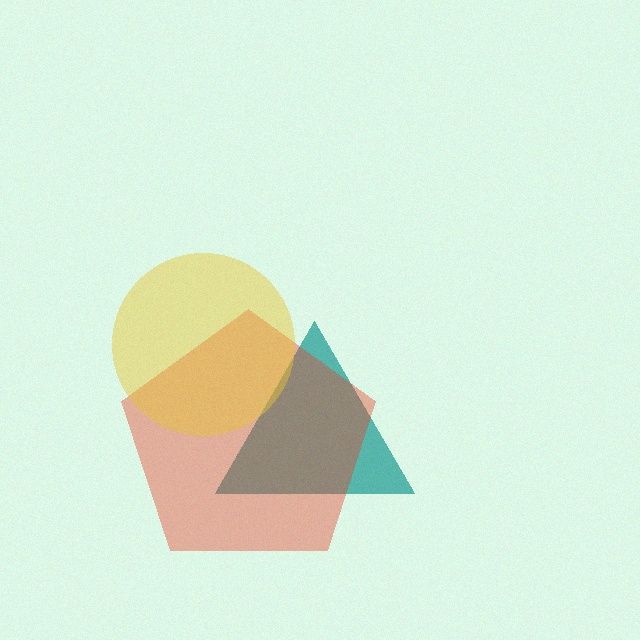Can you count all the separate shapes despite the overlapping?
Yes, there are 3 separate shapes.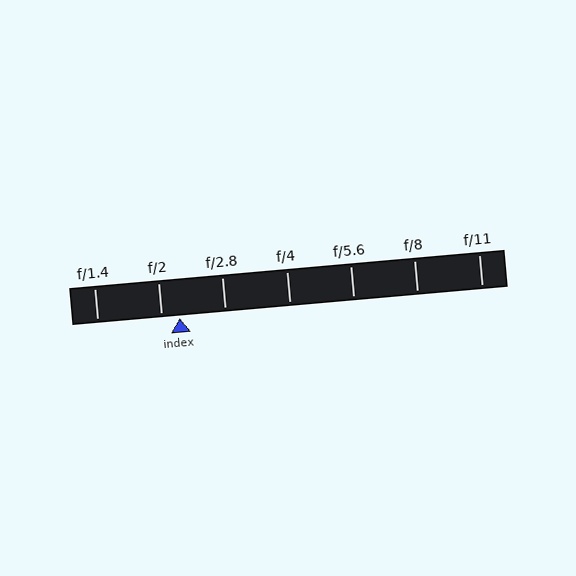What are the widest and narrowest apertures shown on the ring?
The widest aperture shown is f/1.4 and the narrowest is f/11.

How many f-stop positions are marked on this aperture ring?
There are 7 f-stop positions marked.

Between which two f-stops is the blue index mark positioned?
The index mark is between f/2 and f/2.8.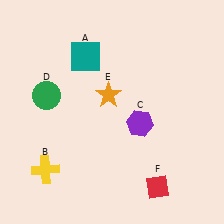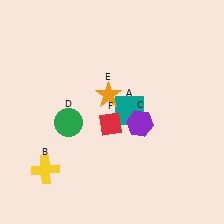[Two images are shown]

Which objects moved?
The objects that moved are: the teal square (A), the green circle (D), the red diamond (F).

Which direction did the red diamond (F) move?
The red diamond (F) moved up.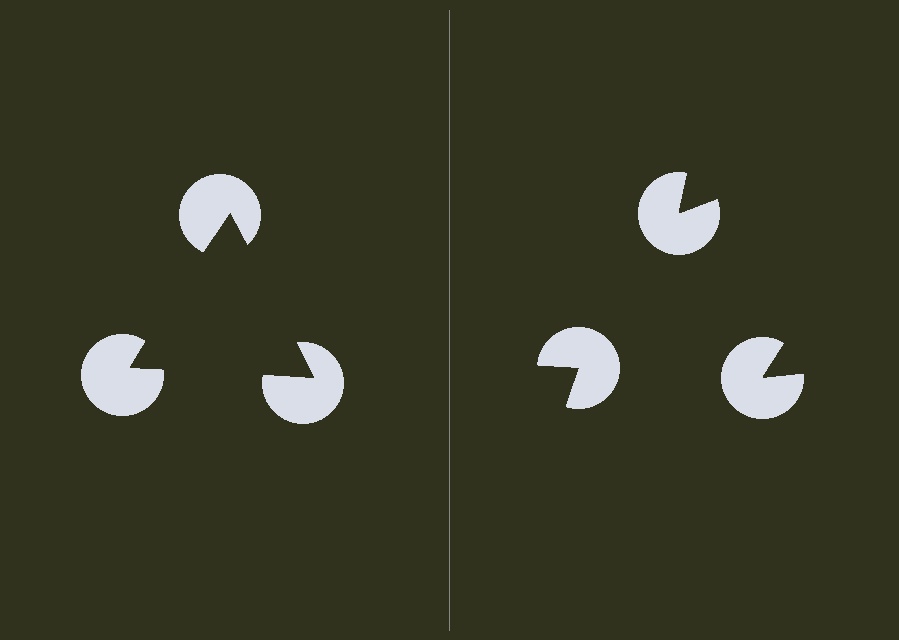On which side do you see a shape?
An illusory triangle appears on the left side. On the right side the wedge cuts are rotated, so no coherent shape forms.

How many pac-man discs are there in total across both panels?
6 — 3 on each side.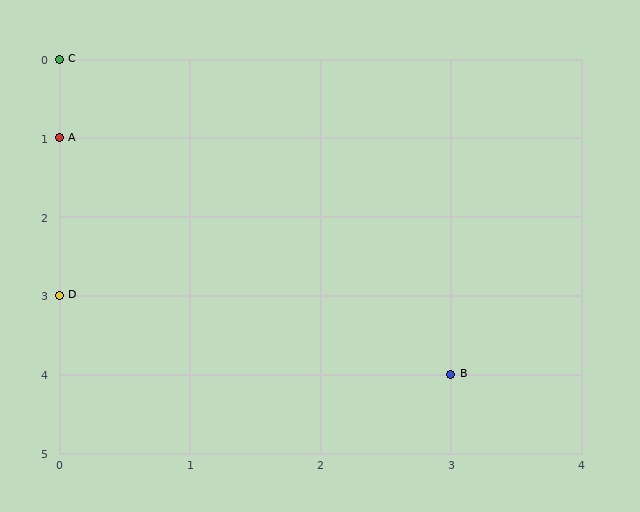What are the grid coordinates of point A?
Point A is at grid coordinates (0, 1).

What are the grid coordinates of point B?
Point B is at grid coordinates (3, 4).